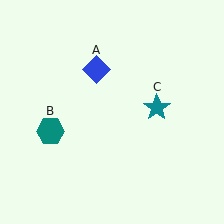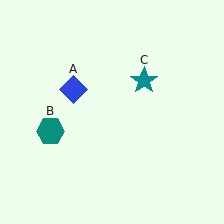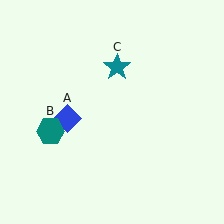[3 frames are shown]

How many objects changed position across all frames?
2 objects changed position: blue diamond (object A), teal star (object C).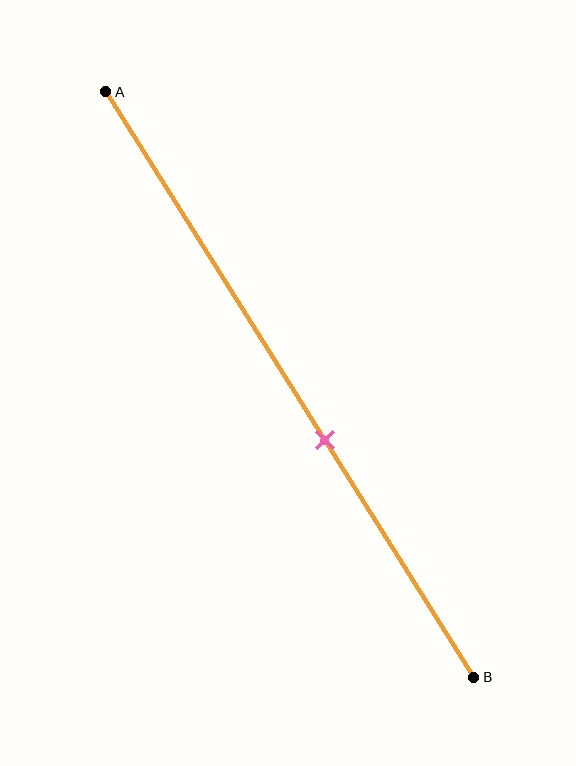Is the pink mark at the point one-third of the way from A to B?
No, the mark is at about 60% from A, not at the 33% one-third point.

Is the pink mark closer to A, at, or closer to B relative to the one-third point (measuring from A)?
The pink mark is closer to point B than the one-third point of segment AB.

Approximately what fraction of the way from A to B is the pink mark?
The pink mark is approximately 60% of the way from A to B.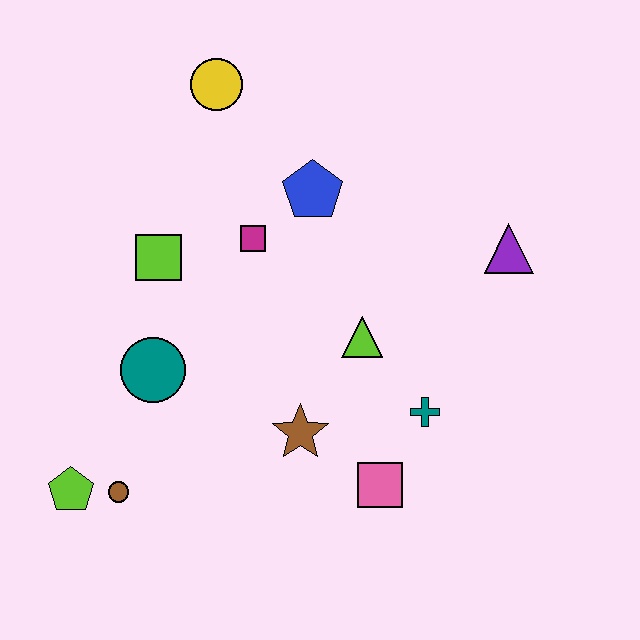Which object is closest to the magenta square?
The blue pentagon is closest to the magenta square.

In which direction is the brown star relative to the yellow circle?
The brown star is below the yellow circle.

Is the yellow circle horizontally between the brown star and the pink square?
No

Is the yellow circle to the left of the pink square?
Yes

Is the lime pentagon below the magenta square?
Yes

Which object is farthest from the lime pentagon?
The purple triangle is farthest from the lime pentagon.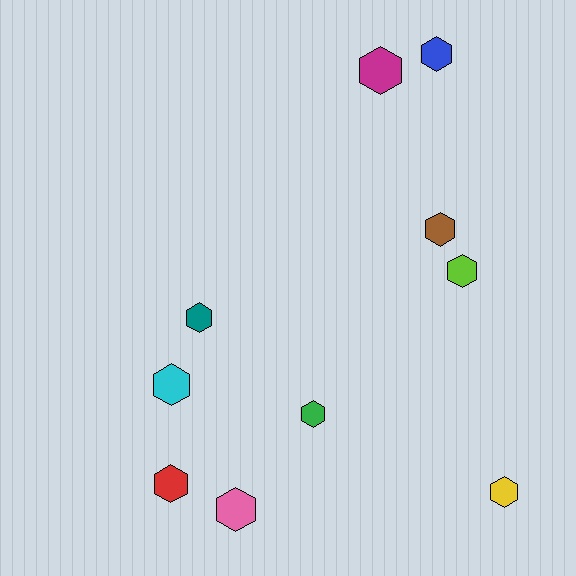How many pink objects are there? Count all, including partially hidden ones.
There is 1 pink object.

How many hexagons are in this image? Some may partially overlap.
There are 10 hexagons.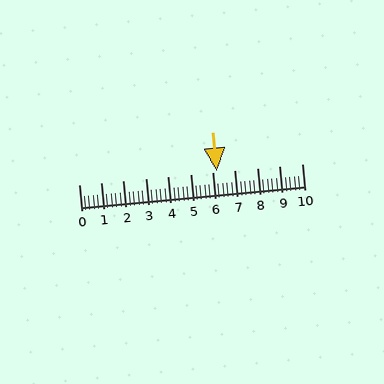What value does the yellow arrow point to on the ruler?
The yellow arrow points to approximately 6.2.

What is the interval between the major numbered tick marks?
The major tick marks are spaced 1 units apart.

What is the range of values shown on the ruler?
The ruler shows values from 0 to 10.